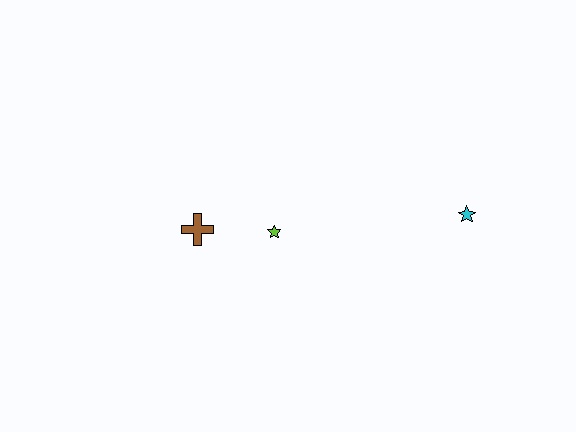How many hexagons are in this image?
There are no hexagons.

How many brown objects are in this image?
There is 1 brown object.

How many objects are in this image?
There are 3 objects.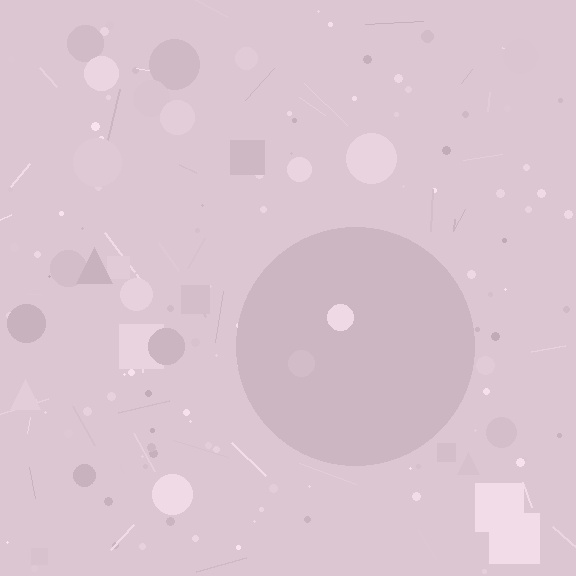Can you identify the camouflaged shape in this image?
The camouflaged shape is a circle.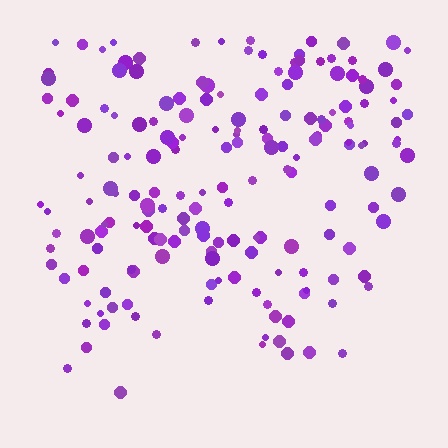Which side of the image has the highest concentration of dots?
The top.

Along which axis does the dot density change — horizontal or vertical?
Vertical.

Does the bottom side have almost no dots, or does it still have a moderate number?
Still a moderate number, just noticeably fewer than the top.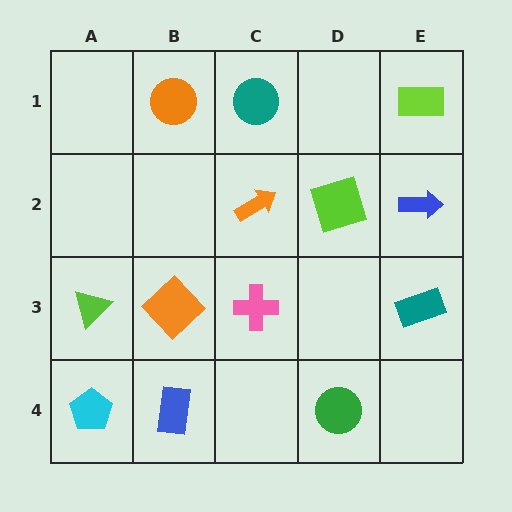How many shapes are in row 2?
3 shapes.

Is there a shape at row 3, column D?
No, that cell is empty.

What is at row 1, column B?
An orange circle.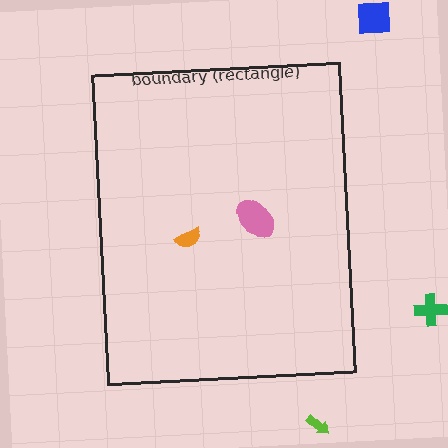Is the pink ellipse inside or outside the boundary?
Inside.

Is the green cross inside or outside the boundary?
Outside.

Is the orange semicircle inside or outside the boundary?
Inside.